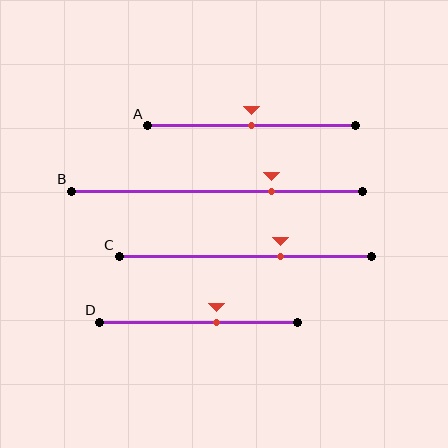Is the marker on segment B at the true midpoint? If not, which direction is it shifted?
No, the marker on segment B is shifted to the right by about 19% of the segment length.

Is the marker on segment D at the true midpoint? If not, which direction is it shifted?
No, the marker on segment D is shifted to the right by about 9% of the segment length.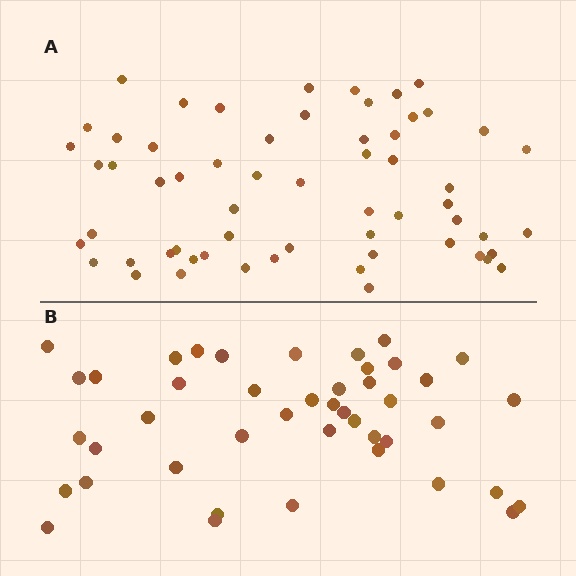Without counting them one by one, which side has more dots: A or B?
Region A (the top region) has more dots.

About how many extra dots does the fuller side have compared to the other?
Region A has approximately 15 more dots than region B.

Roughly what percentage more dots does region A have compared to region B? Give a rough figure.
About 35% more.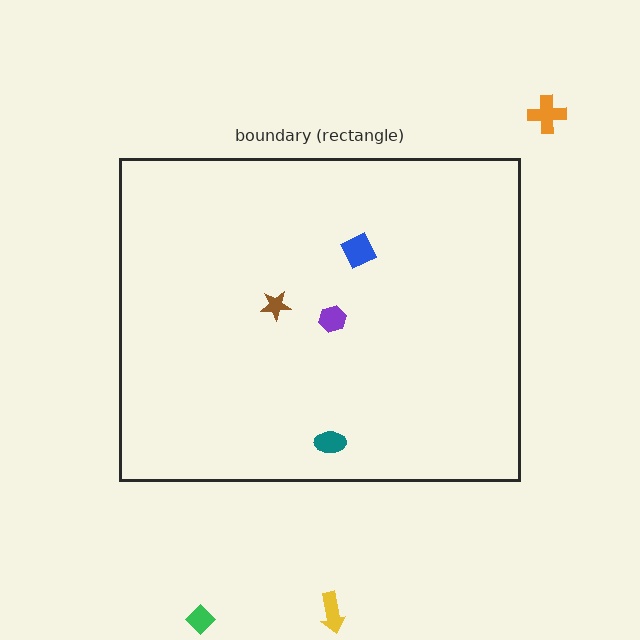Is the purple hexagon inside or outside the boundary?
Inside.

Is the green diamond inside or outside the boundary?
Outside.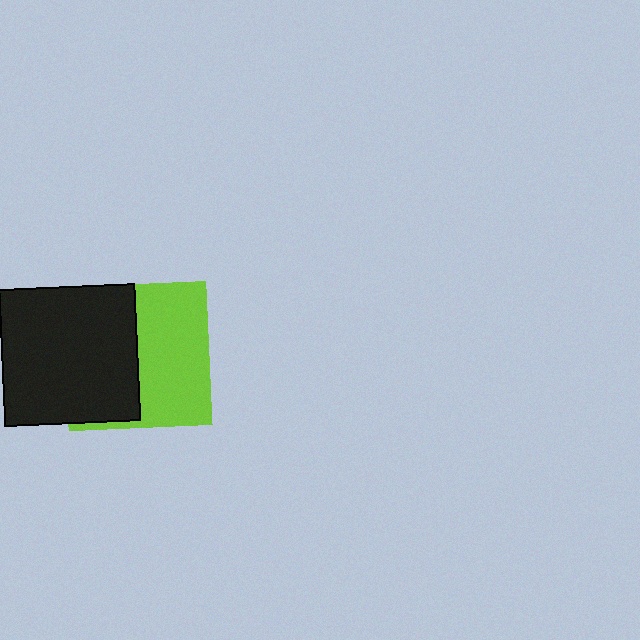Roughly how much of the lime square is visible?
About half of it is visible (roughly 51%).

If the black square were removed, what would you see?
You would see the complete lime square.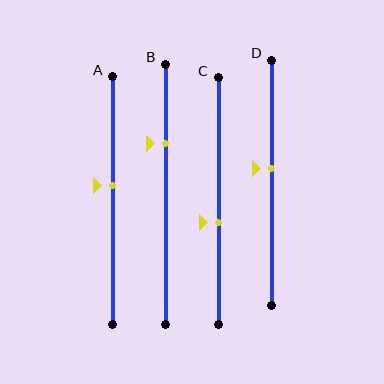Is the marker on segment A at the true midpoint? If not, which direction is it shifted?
No, the marker on segment A is shifted upward by about 6% of the segment length.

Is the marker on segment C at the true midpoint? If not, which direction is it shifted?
No, the marker on segment C is shifted downward by about 9% of the segment length.